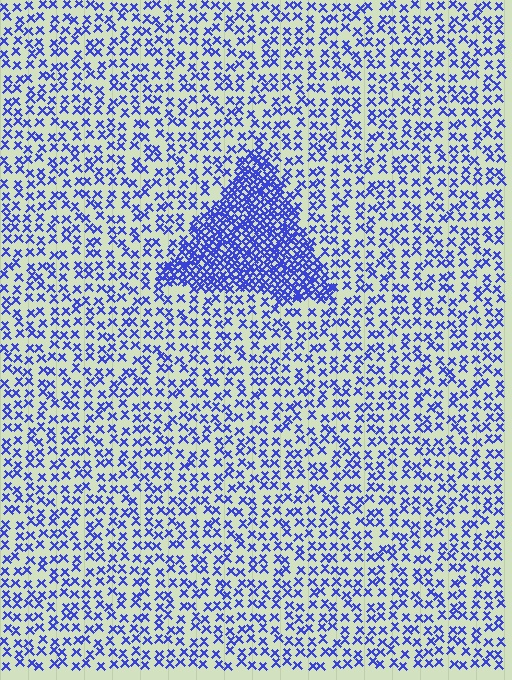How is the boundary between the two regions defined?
The boundary is defined by a change in element density (approximately 2.7x ratio). All elements are the same color, size, and shape.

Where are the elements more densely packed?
The elements are more densely packed inside the triangle boundary.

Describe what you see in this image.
The image contains small blue elements arranged at two different densities. A triangle-shaped region is visible where the elements are more densely packed than the surrounding area.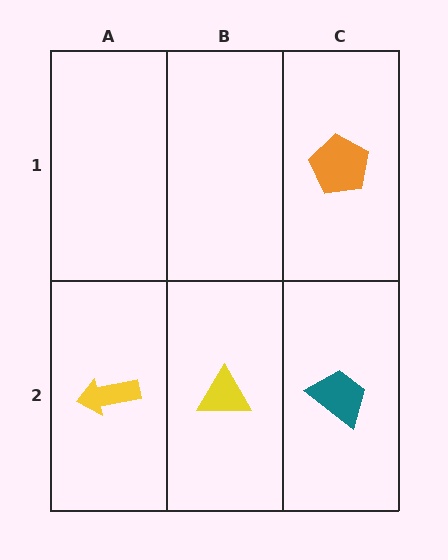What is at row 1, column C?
An orange pentagon.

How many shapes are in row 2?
3 shapes.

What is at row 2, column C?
A teal trapezoid.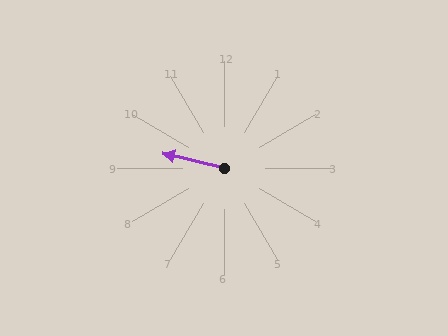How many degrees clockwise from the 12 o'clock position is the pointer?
Approximately 283 degrees.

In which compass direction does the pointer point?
West.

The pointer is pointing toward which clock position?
Roughly 9 o'clock.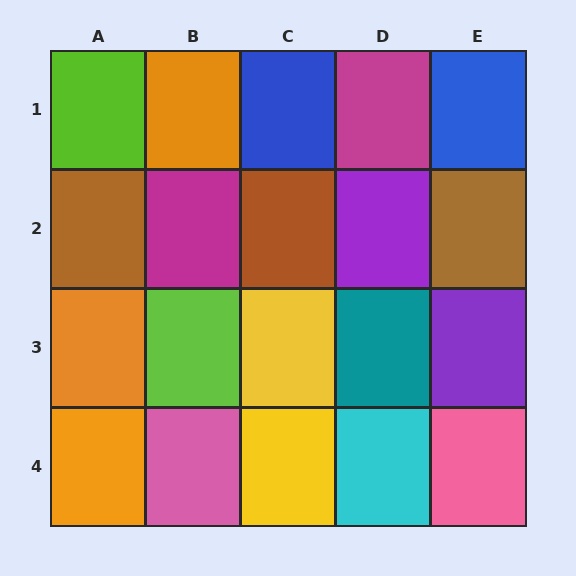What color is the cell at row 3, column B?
Lime.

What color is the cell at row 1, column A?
Lime.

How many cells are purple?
2 cells are purple.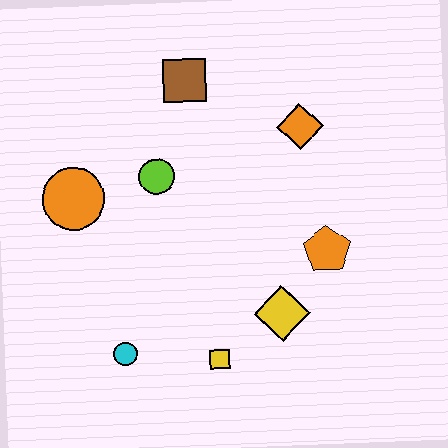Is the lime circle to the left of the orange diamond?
Yes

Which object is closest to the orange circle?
The lime circle is closest to the orange circle.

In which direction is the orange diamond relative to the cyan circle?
The orange diamond is above the cyan circle.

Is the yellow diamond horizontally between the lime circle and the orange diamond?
Yes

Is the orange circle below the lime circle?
Yes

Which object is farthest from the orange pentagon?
The orange circle is farthest from the orange pentagon.